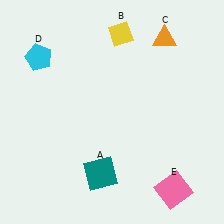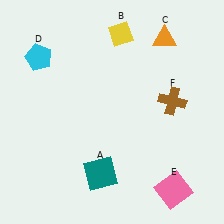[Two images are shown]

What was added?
A brown cross (F) was added in Image 2.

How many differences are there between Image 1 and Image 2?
There is 1 difference between the two images.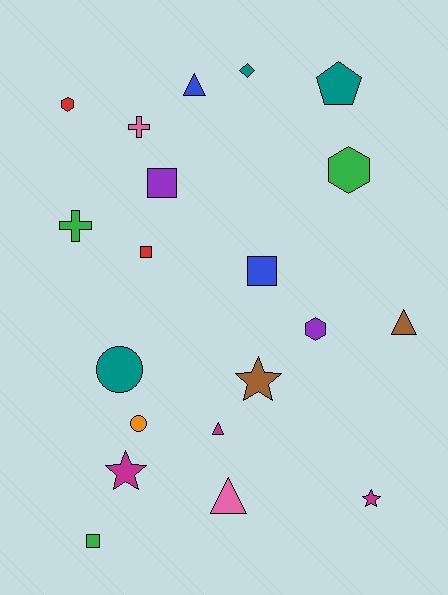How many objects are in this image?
There are 20 objects.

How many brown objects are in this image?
There are 2 brown objects.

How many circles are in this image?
There are 2 circles.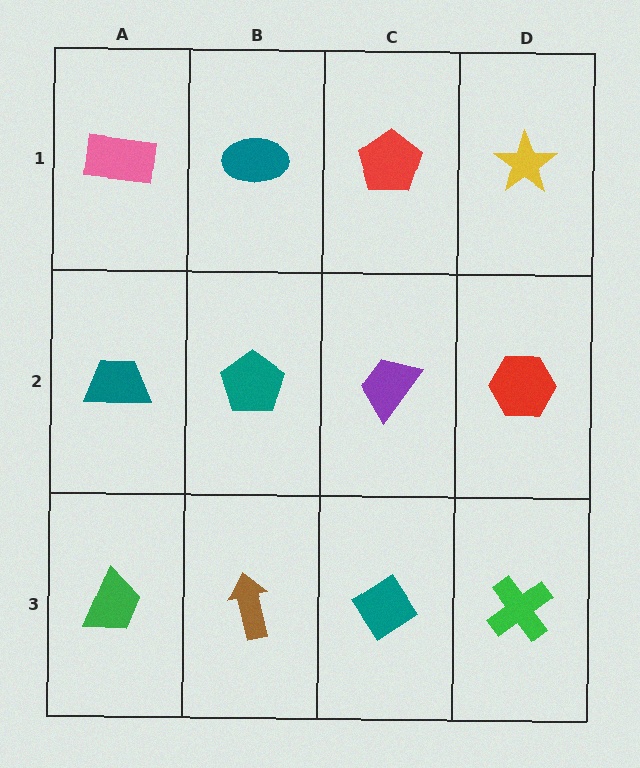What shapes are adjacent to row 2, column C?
A red pentagon (row 1, column C), a teal diamond (row 3, column C), a teal pentagon (row 2, column B), a red hexagon (row 2, column D).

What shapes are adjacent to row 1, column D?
A red hexagon (row 2, column D), a red pentagon (row 1, column C).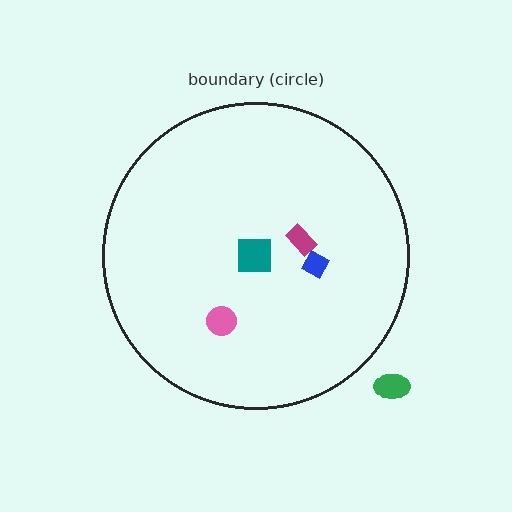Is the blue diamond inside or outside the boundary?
Inside.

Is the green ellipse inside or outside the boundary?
Outside.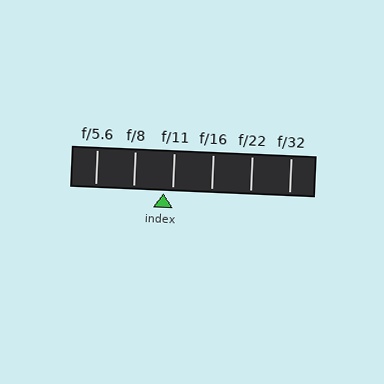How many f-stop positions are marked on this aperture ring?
There are 6 f-stop positions marked.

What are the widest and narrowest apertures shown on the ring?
The widest aperture shown is f/5.6 and the narrowest is f/32.